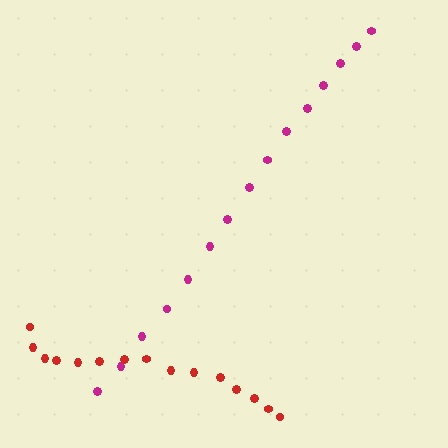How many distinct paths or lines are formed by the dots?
There are 2 distinct paths.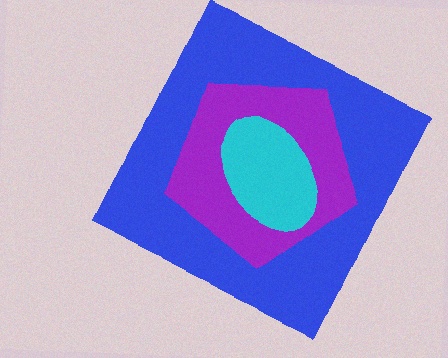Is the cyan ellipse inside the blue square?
Yes.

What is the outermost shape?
The blue square.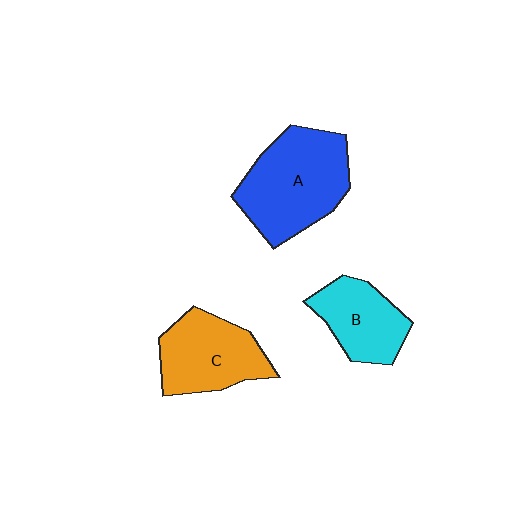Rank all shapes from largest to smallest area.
From largest to smallest: A (blue), C (orange), B (cyan).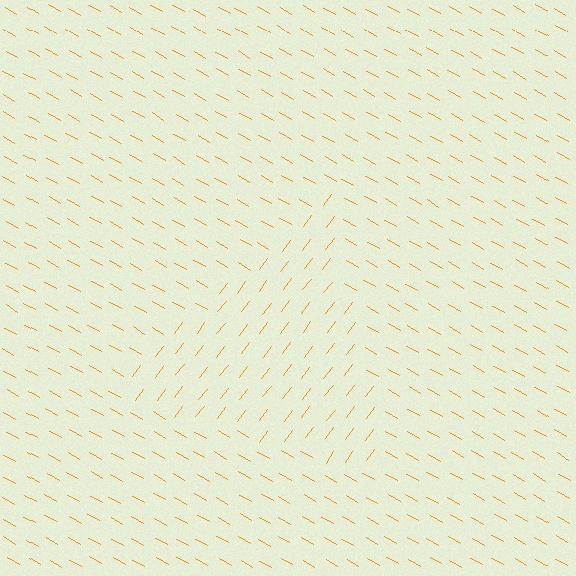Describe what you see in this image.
The image is filled with small orange line segments. A triangle region in the image has lines oriented differently from the surrounding lines, creating a visible texture boundary.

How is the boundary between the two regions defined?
The boundary is defined purely by a change in line orientation (approximately 82 degrees difference). All lines are the same color and thickness.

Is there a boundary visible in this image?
Yes, there is a texture boundary formed by a change in line orientation.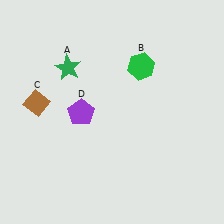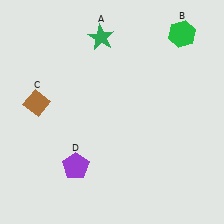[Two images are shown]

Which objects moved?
The objects that moved are: the green star (A), the green hexagon (B), the purple pentagon (D).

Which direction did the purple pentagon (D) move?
The purple pentagon (D) moved down.